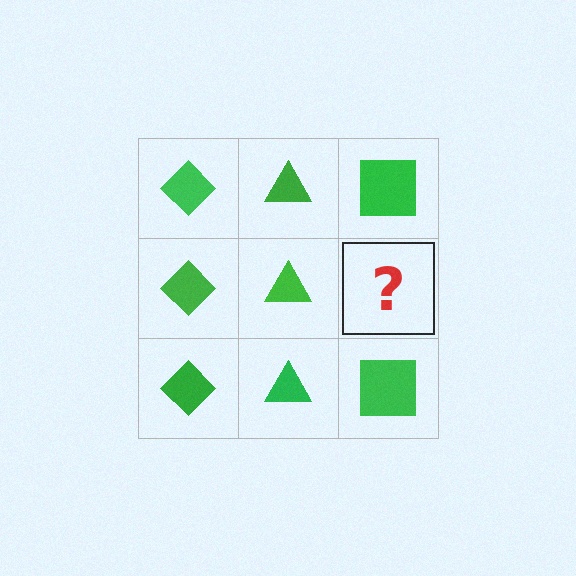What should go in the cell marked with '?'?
The missing cell should contain a green square.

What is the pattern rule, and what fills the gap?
The rule is that each column has a consistent shape. The gap should be filled with a green square.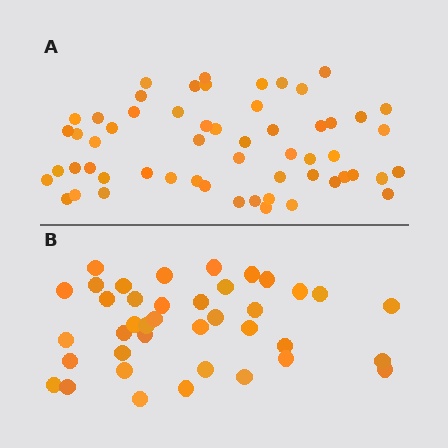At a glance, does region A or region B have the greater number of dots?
Region A (the top region) has more dots.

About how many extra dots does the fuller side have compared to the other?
Region A has approximately 20 more dots than region B.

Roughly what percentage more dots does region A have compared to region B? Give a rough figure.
About 45% more.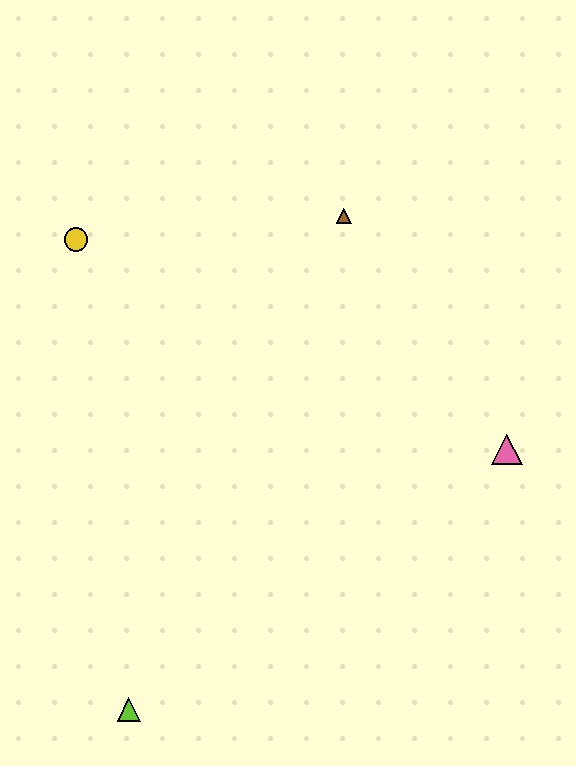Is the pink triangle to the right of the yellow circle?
Yes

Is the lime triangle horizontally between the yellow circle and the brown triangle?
Yes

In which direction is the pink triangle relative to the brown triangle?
The pink triangle is below the brown triangle.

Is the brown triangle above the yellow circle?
Yes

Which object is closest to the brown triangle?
The yellow circle is closest to the brown triangle.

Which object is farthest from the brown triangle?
The lime triangle is farthest from the brown triangle.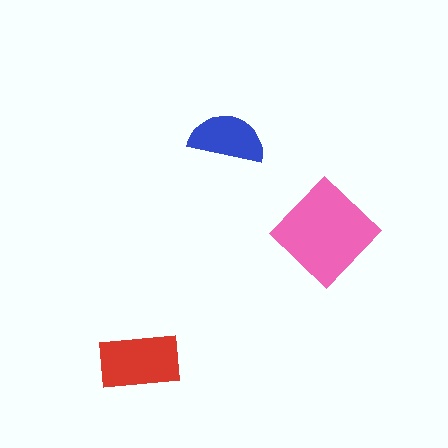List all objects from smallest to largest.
The blue semicircle, the red rectangle, the pink diamond.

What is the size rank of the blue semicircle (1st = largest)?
3rd.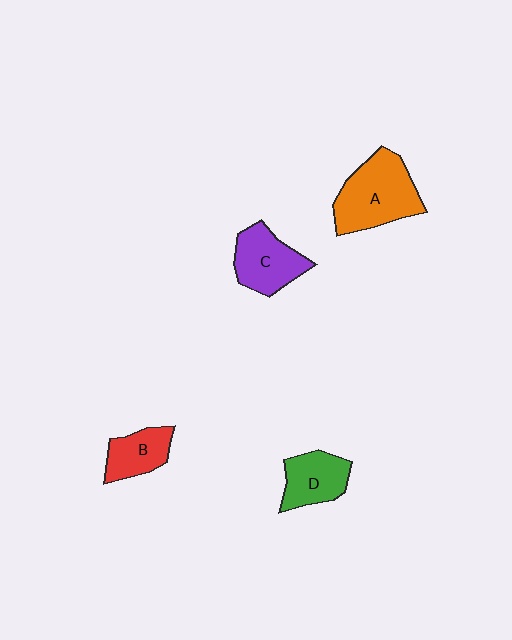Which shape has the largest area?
Shape A (orange).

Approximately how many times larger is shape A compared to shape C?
Approximately 1.4 times.